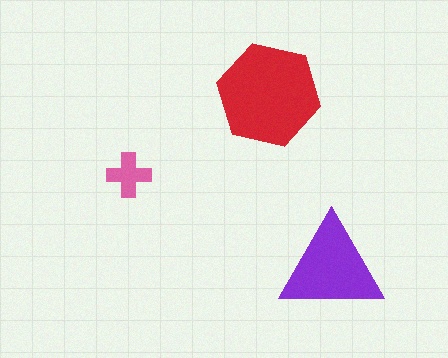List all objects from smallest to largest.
The pink cross, the purple triangle, the red hexagon.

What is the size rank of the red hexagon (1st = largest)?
1st.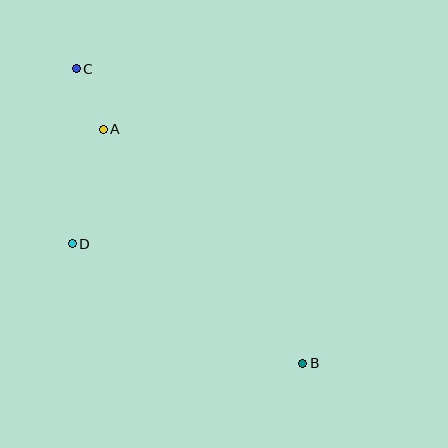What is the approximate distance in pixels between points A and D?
The distance between A and D is approximately 119 pixels.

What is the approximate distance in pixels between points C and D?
The distance between C and D is approximately 175 pixels.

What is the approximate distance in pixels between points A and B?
The distance between A and B is approximately 308 pixels.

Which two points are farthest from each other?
Points B and C are farthest from each other.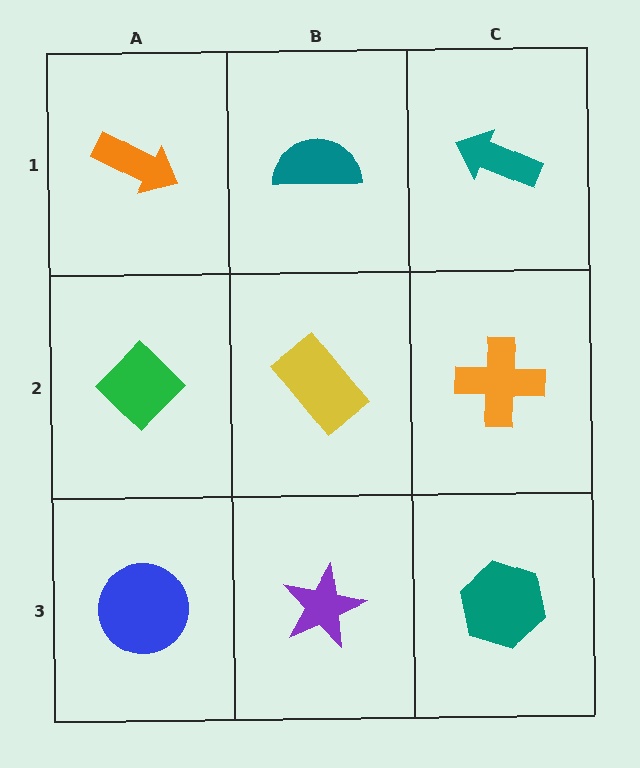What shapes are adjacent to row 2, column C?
A teal arrow (row 1, column C), a teal hexagon (row 3, column C), a yellow rectangle (row 2, column B).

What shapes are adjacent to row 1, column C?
An orange cross (row 2, column C), a teal semicircle (row 1, column B).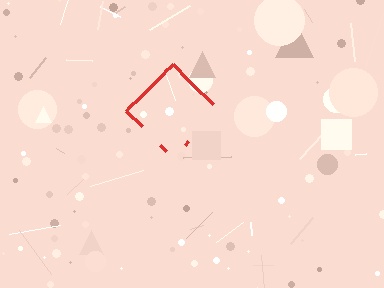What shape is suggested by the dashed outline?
The dashed outline suggests a diamond.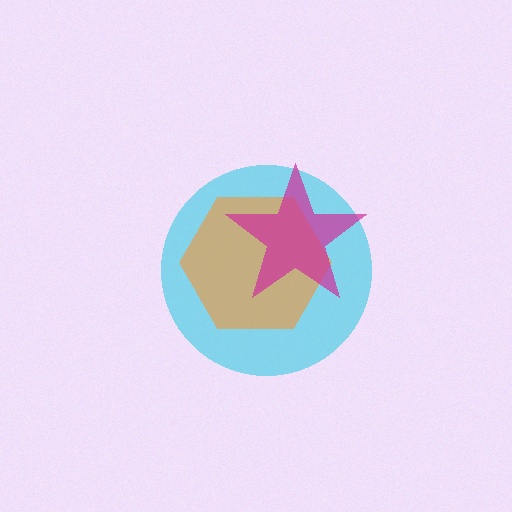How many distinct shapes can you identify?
There are 3 distinct shapes: a cyan circle, an orange hexagon, a magenta star.